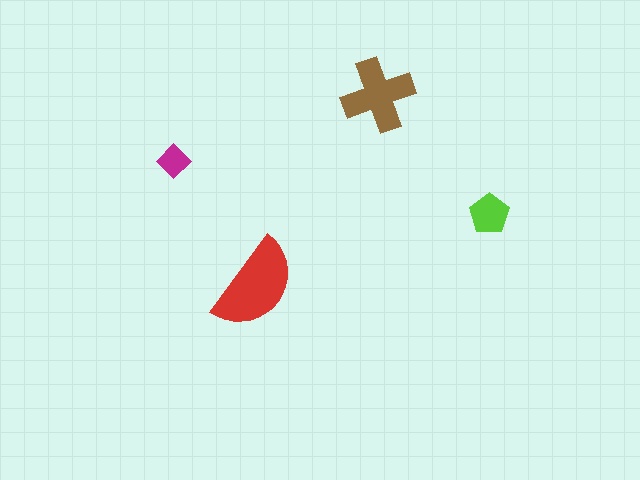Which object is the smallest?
The magenta diamond.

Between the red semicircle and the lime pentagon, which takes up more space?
The red semicircle.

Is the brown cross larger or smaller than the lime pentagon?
Larger.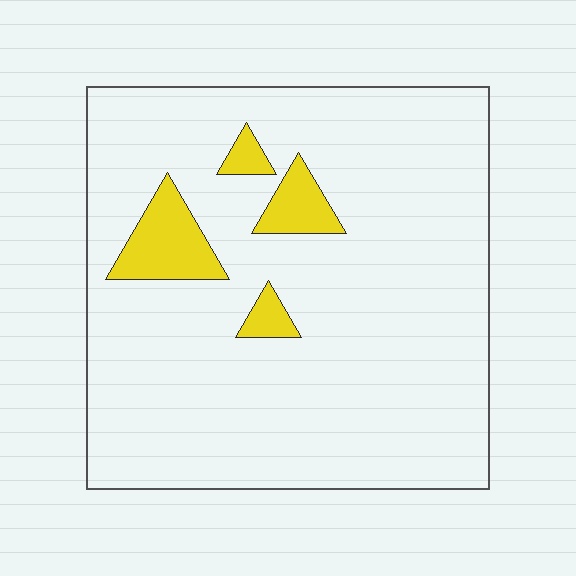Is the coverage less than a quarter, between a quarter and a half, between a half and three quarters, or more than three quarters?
Less than a quarter.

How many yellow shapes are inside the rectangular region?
4.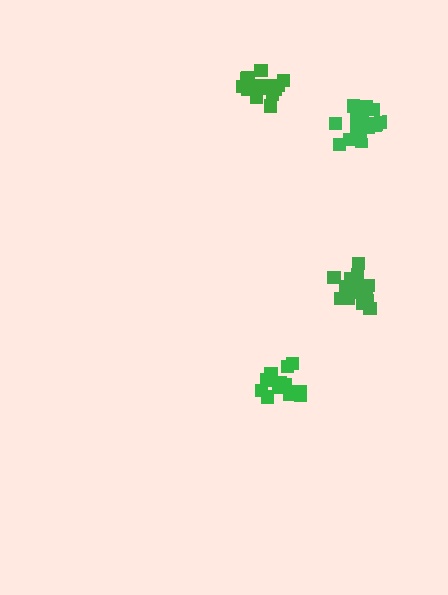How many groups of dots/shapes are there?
There are 4 groups.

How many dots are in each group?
Group 1: 19 dots, Group 2: 14 dots, Group 3: 16 dots, Group 4: 18 dots (67 total).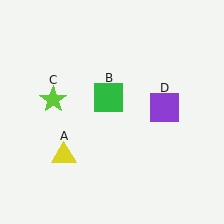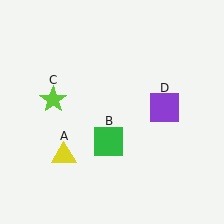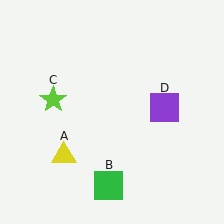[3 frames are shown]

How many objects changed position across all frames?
1 object changed position: green square (object B).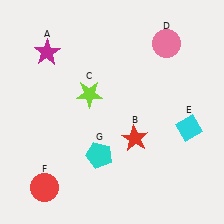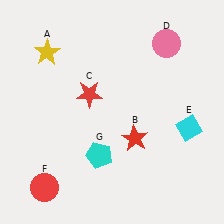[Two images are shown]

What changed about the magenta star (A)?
In Image 1, A is magenta. In Image 2, it changed to yellow.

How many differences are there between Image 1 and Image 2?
There are 2 differences between the two images.